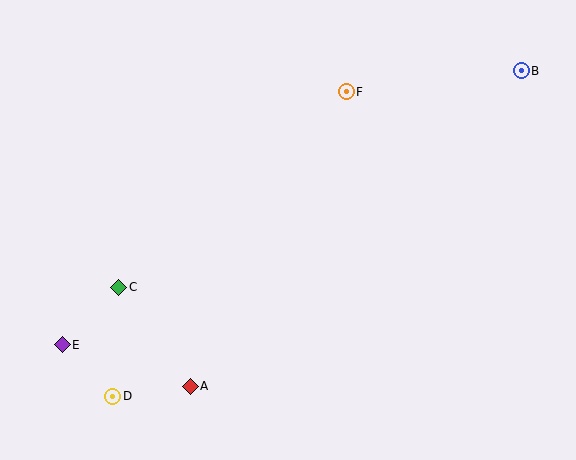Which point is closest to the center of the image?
Point F at (346, 92) is closest to the center.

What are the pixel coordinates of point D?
Point D is at (113, 396).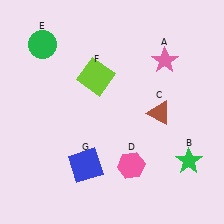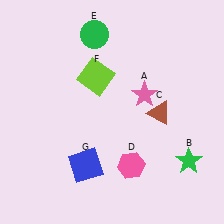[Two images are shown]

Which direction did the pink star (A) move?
The pink star (A) moved down.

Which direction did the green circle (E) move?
The green circle (E) moved right.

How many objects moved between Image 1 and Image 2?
2 objects moved between the two images.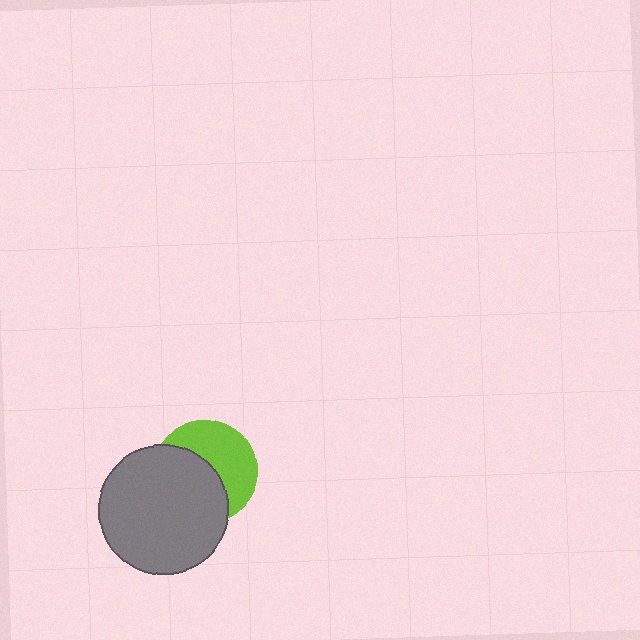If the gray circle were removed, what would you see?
You would see the complete lime circle.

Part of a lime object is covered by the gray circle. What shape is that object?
It is a circle.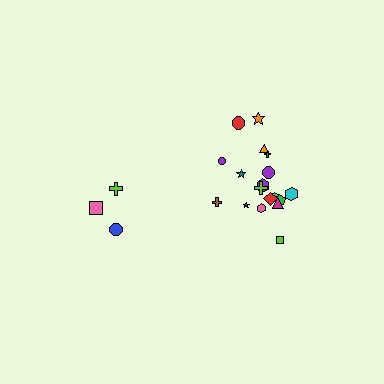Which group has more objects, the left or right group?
The right group.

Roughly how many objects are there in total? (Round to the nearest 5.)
Roughly 20 objects in total.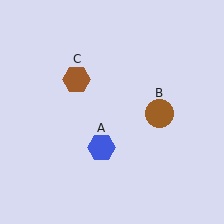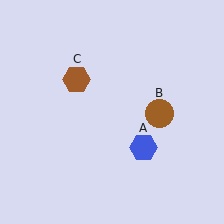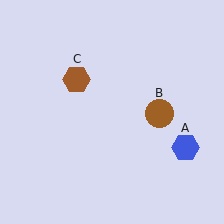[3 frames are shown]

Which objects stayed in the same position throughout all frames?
Brown circle (object B) and brown hexagon (object C) remained stationary.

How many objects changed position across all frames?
1 object changed position: blue hexagon (object A).